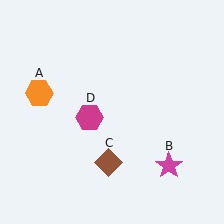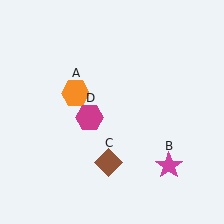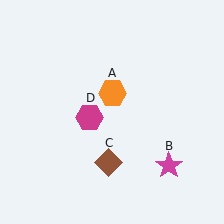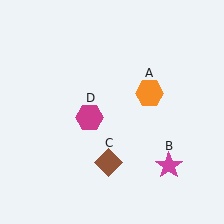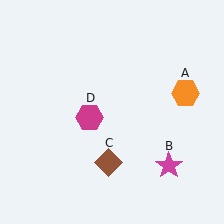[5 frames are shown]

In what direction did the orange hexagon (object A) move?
The orange hexagon (object A) moved right.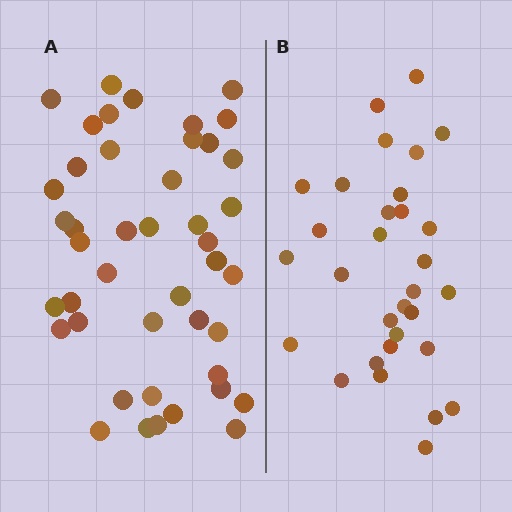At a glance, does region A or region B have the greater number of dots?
Region A (the left region) has more dots.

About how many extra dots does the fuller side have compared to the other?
Region A has approximately 15 more dots than region B.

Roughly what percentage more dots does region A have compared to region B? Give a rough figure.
About 40% more.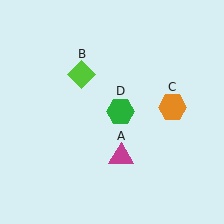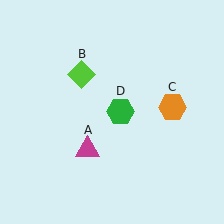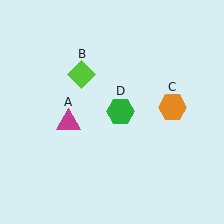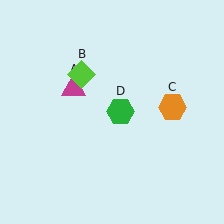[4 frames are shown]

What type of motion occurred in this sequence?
The magenta triangle (object A) rotated clockwise around the center of the scene.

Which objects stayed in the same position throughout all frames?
Lime diamond (object B) and orange hexagon (object C) and green hexagon (object D) remained stationary.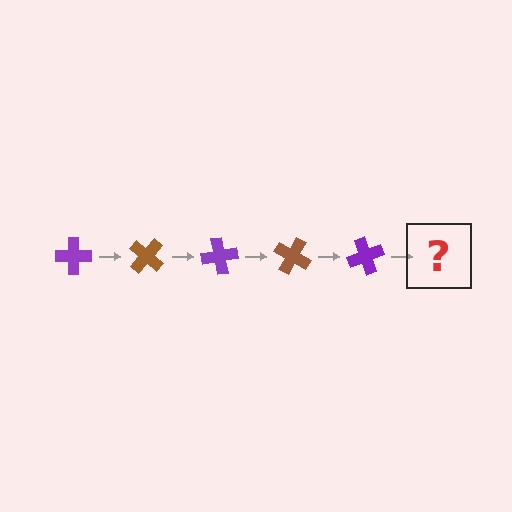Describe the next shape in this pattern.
It should be a brown cross, rotated 200 degrees from the start.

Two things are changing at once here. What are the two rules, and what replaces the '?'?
The two rules are that it rotates 40 degrees each step and the color cycles through purple and brown. The '?' should be a brown cross, rotated 200 degrees from the start.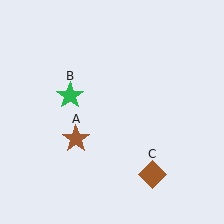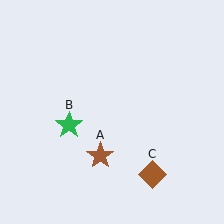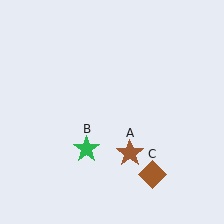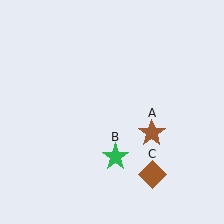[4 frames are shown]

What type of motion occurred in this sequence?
The brown star (object A), green star (object B) rotated counterclockwise around the center of the scene.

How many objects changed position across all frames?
2 objects changed position: brown star (object A), green star (object B).